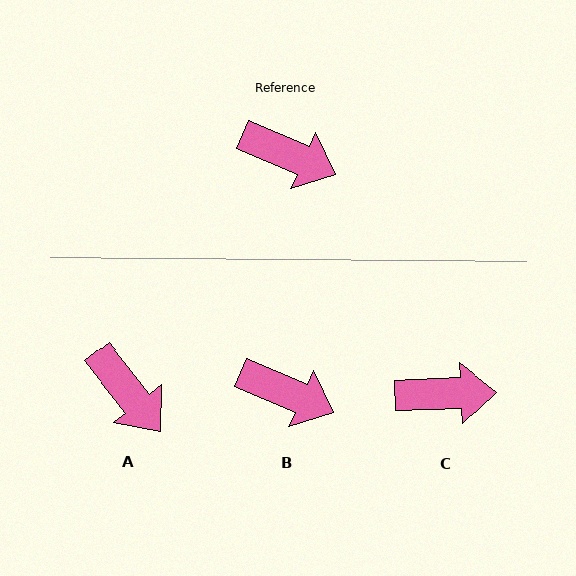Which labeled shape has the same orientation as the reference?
B.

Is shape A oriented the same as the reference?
No, it is off by about 28 degrees.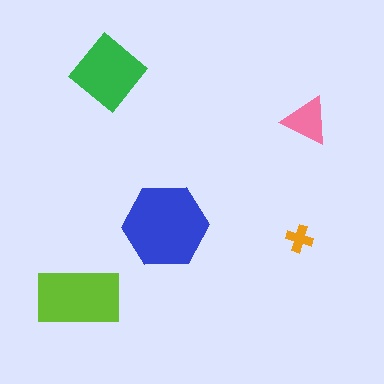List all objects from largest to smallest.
The blue hexagon, the lime rectangle, the green diamond, the pink triangle, the orange cross.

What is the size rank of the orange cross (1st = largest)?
5th.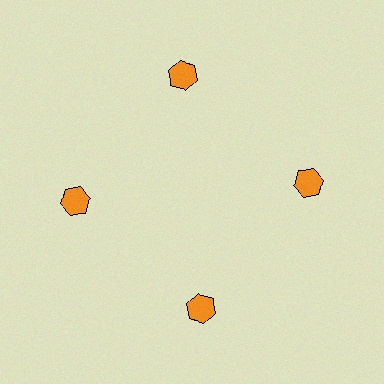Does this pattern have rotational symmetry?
Yes, this pattern has 4-fold rotational symmetry. It looks the same after rotating 90 degrees around the center.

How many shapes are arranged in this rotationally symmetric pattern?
There are 4 shapes, arranged in 4 groups of 1.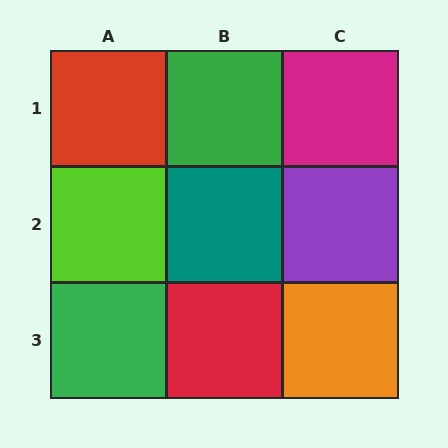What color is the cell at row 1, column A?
Red.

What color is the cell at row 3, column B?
Red.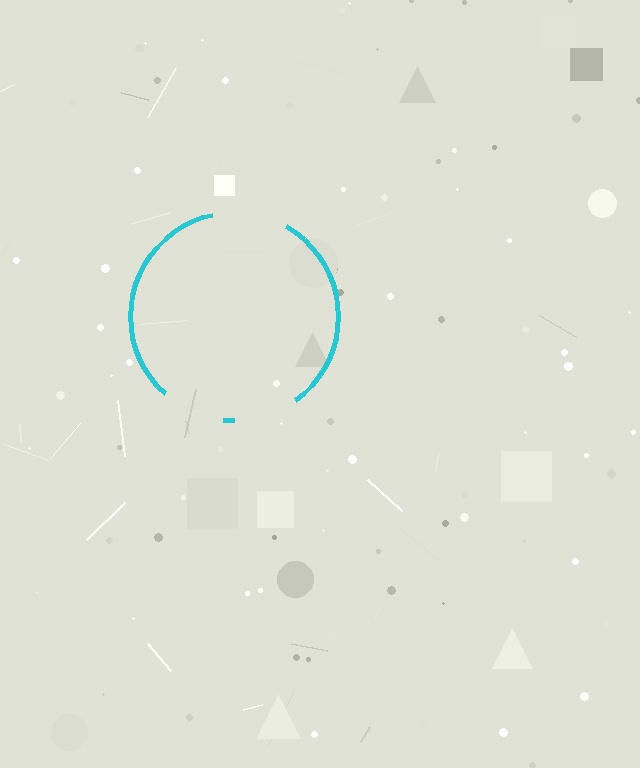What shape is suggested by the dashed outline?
The dashed outline suggests a circle.